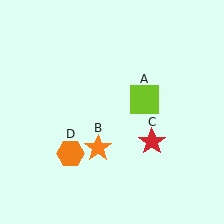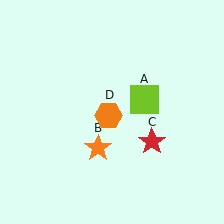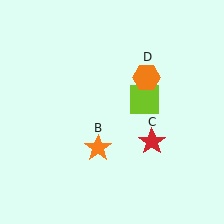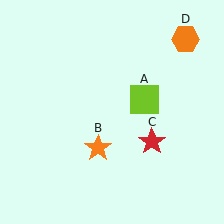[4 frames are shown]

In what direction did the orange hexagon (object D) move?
The orange hexagon (object D) moved up and to the right.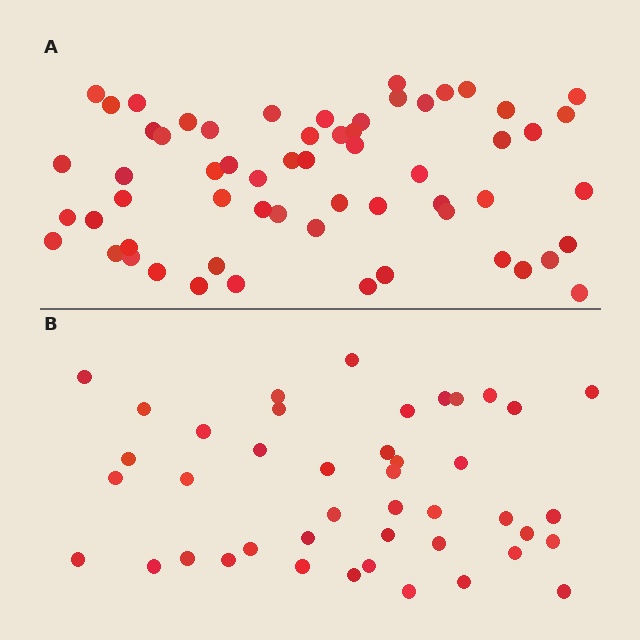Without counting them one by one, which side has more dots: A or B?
Region A (the top region) has more dots.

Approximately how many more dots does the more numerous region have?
Region A has approximately 15 more dots than region B.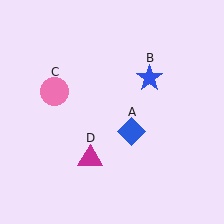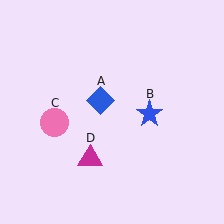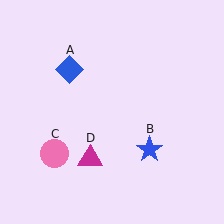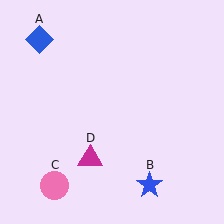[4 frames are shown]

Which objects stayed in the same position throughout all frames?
Magenta triangle (object D) remained stationary.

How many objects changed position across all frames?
3 objects changed position: blue diamond (object A), blue star (object B), pink circle (object C).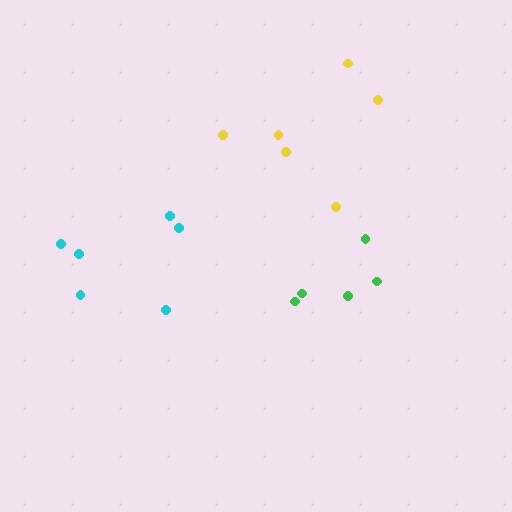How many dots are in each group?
Group 1: 6 dots, Group 2: 6 dots, Group 3: 5 dots (17 total).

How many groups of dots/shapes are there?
There are 3 groups.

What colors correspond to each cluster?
The clusters are colored: yellow, cyan, green.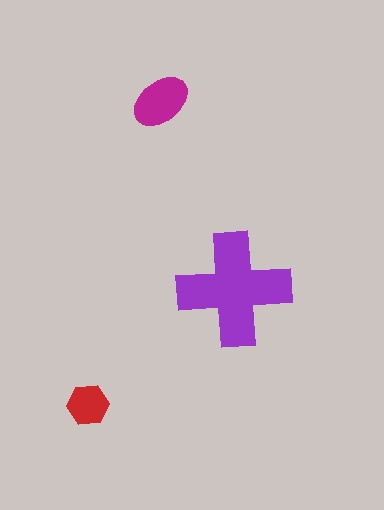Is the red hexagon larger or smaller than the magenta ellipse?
Smaller.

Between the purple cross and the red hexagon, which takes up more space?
The purple cross.